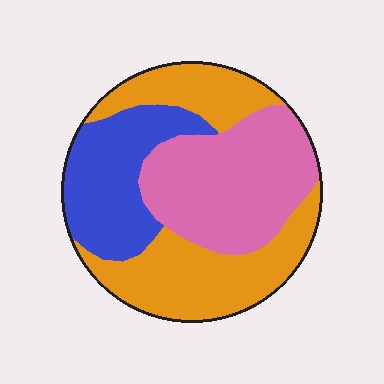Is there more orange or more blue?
Orange.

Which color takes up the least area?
Blue, at roughly 25%.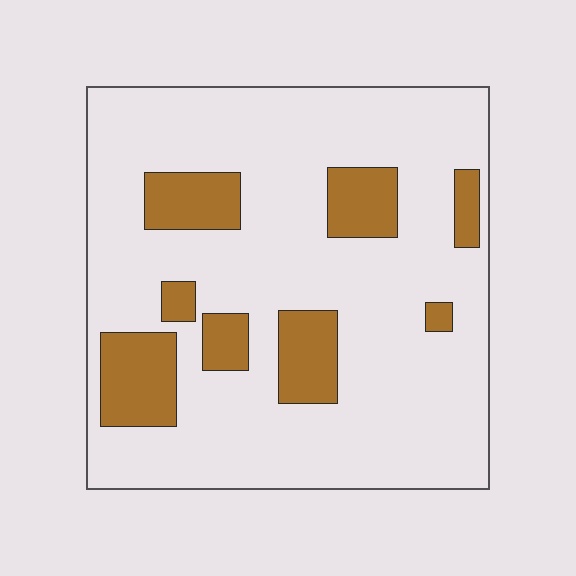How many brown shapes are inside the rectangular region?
8.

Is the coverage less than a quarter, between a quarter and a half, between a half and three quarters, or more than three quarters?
Less than a quarter.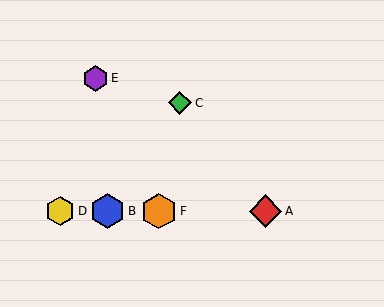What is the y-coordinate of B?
Object B is at y≈211.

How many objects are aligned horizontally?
4 objects (A, B, D, F) are aligned horizontally.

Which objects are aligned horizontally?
Objects A, B, D, F are aligned horizontally.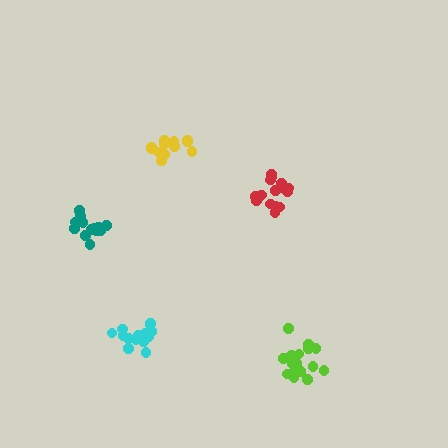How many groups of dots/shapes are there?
There are 5 groups.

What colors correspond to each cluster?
The clusters are colored: lime, yellow, red, cyan, teal.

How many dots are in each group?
Group 1: 16 dots, Group 2: 12 dots, Group 3: 16 dots, Group 4: 16 dots, Group 5: 13 dots (73 total).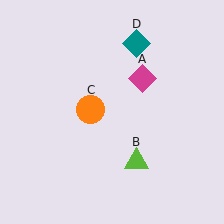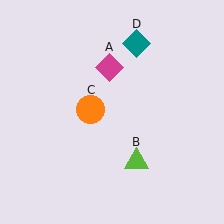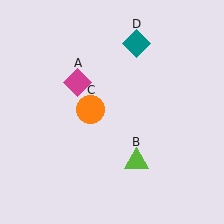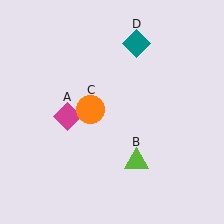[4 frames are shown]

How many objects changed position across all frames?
1 object changed position: magenta diamond (object A).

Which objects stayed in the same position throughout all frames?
Lime triangle (object B) and orange circle (object C) and teal diamond (object D) remained stationary.